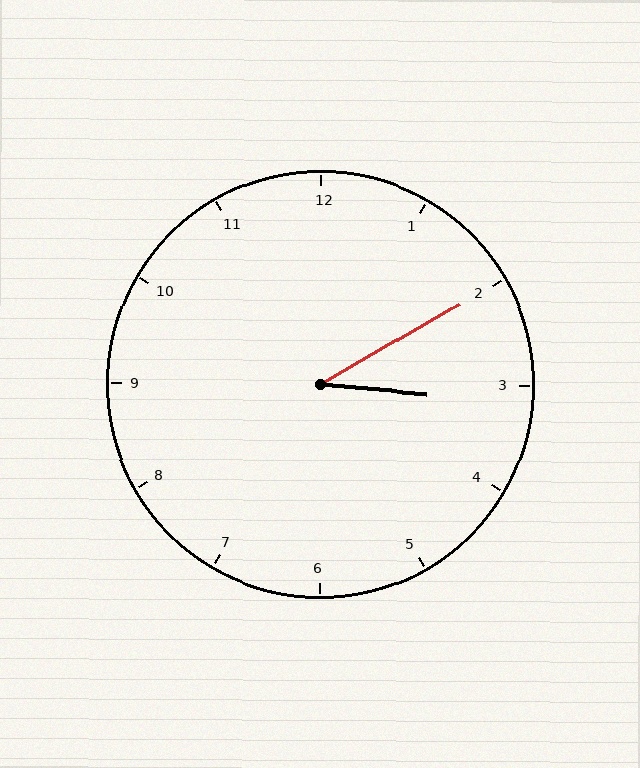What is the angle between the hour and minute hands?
Approximately 35 degrees.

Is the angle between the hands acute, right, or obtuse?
It is acute.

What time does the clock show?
3:10.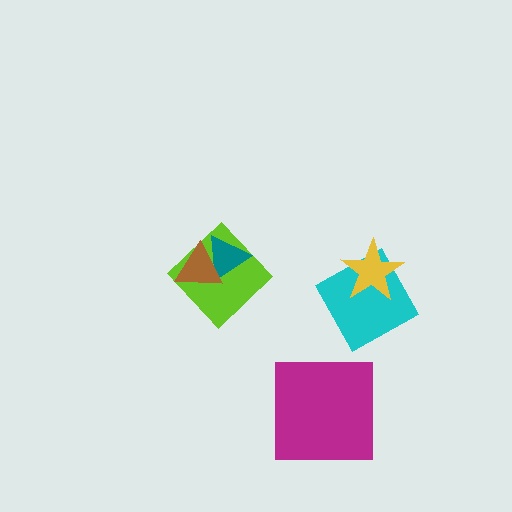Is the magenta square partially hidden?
No, no other shape covers it.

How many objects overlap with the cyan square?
1 object overlaps with the cyan square.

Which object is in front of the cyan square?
The yellow star is in front of the cyan square.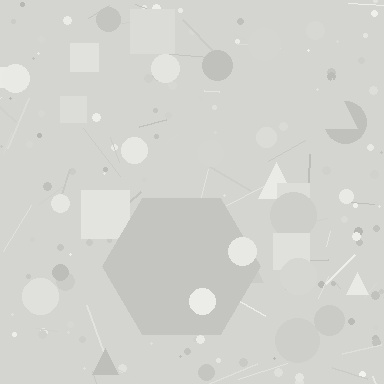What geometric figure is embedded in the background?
A hexagon is embedded in the background.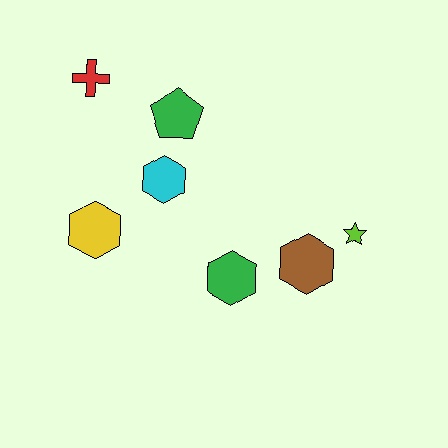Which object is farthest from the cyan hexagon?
The lime star is farthest from the cyan hexagon.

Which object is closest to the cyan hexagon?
The green pentagon is closest to the cyan hexagon.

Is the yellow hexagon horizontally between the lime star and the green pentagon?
No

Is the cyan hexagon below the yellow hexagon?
No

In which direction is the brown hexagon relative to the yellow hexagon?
The brown hexagon is to the right of the yellow hexagon.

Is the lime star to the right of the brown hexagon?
Yes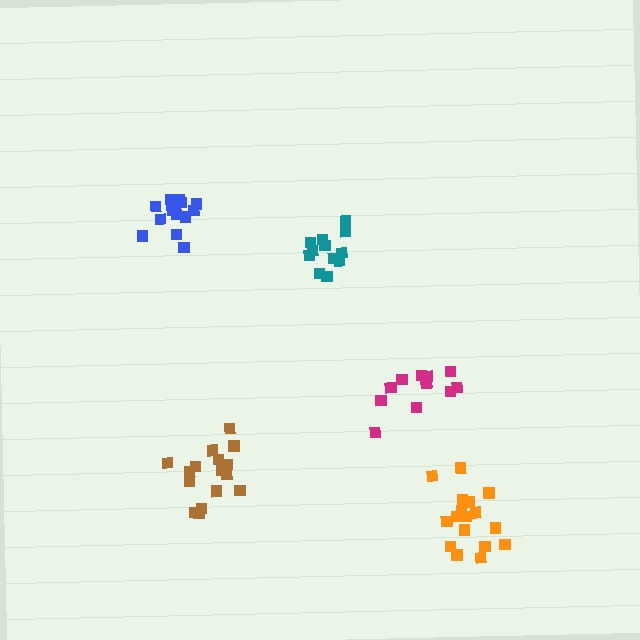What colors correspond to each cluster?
The clusters are colored: brown, magenta, teal, blue, orange.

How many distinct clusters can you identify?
There are 5 distinct clusters.